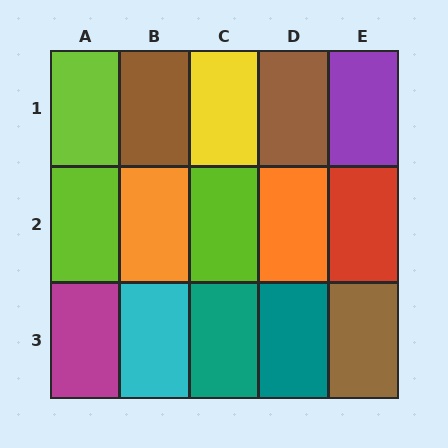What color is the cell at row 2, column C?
Lime.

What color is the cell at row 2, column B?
Orange.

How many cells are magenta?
1 cell is magenta.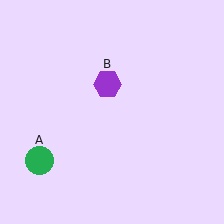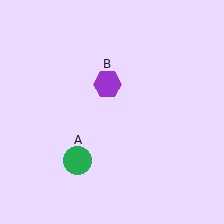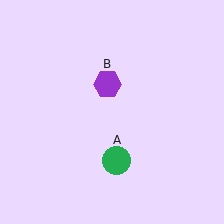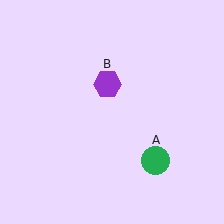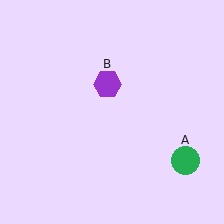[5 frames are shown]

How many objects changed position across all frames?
1 object changed position: green circle (object A).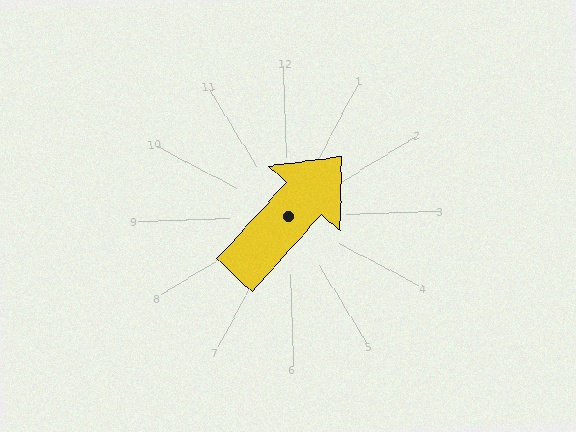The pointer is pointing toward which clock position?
Roughly 1 o'clock.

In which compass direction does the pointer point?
Northeast.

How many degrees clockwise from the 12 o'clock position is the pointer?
Approximately 44 degrees.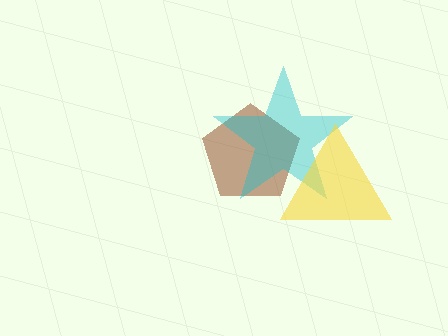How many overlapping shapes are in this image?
There are 3 overlapping shapes in the image.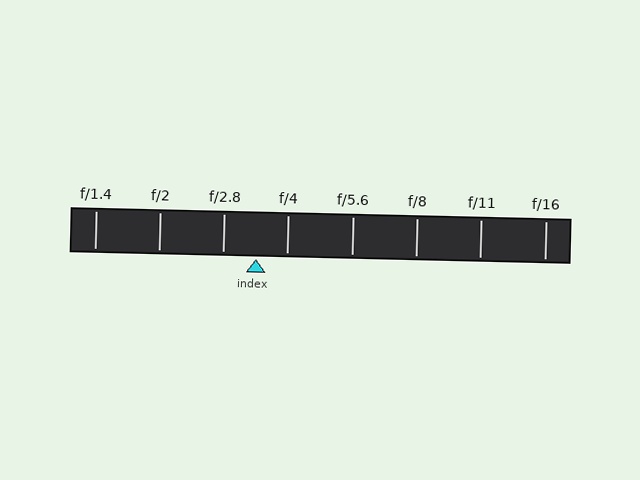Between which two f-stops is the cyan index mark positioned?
The index mark is between f/2.8 and f/4.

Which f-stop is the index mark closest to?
The index mark is closest to f/4.